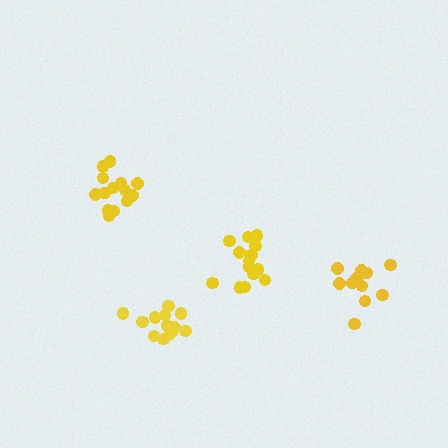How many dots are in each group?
Group 1: 14 dots, Group 2: 14 dots, Group 3: 13 dots, Group 4: 13 dots (54 total).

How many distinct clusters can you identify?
There are 4 distinct clusters.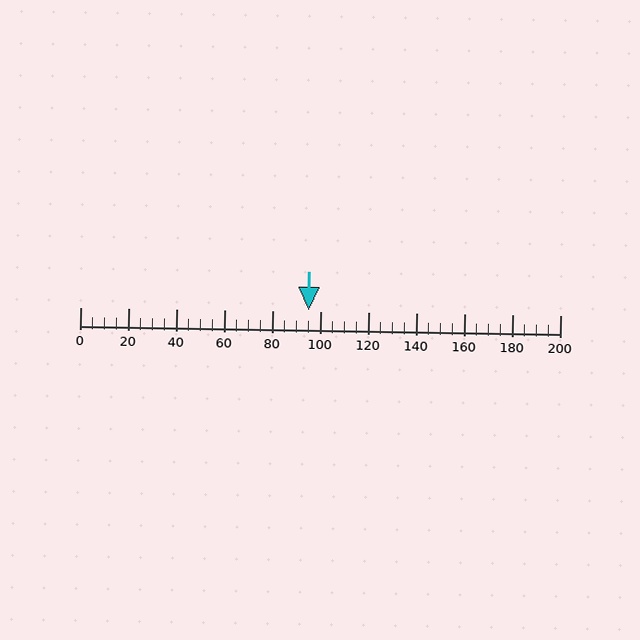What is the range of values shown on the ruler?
The ruler shows values from 0 to 200.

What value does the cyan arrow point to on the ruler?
The cyan arrow points to approximately 95.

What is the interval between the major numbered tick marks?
The major tick marks are spaced 20 units apart.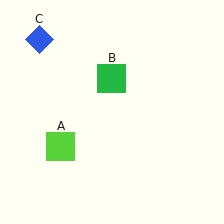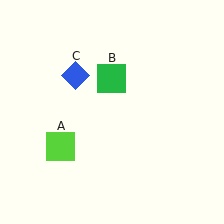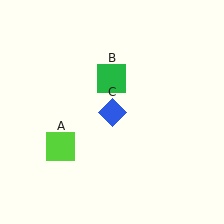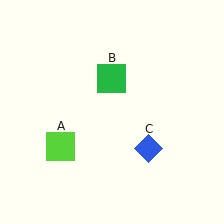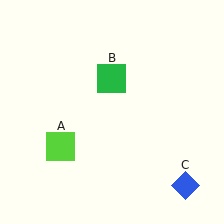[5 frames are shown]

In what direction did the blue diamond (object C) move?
The blue diamond (object C) moved down and to the right.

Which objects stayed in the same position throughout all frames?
Lime square (object A) and green square (object B) remained stationary.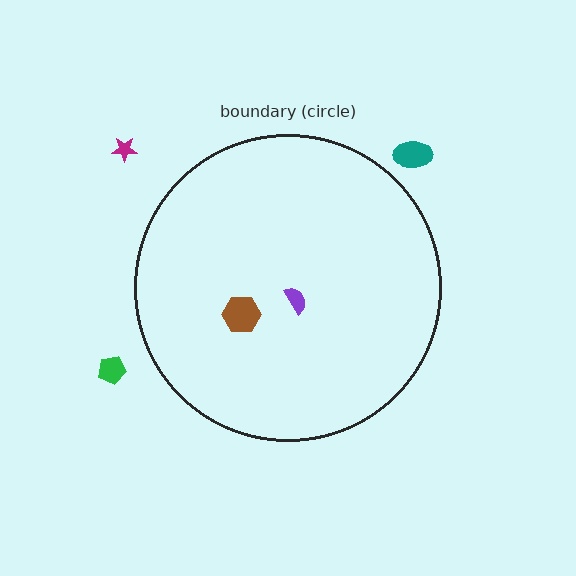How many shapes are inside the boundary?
2 inside, 3 outside.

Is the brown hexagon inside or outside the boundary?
Inside.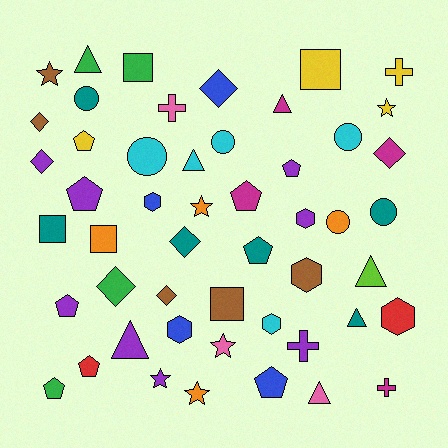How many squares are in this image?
There are 5 squares.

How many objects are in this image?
There are 50 objects.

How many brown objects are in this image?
There are 5 brown objects.